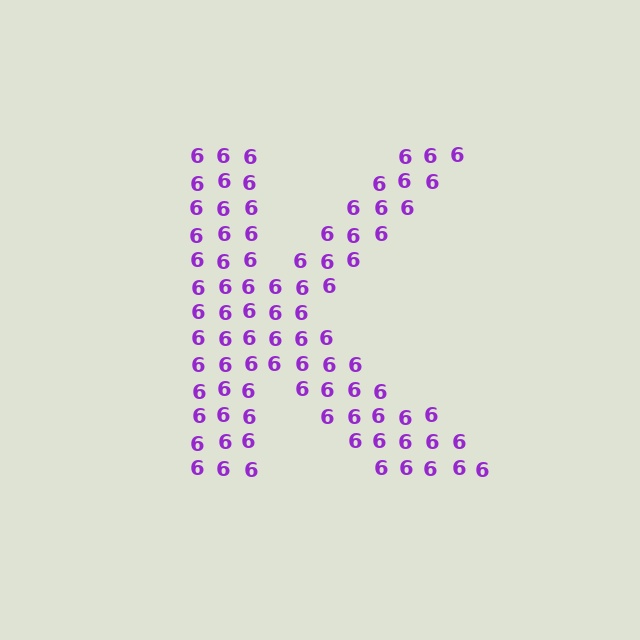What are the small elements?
The small elements are digit 6's.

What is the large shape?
The large shape is the letter K.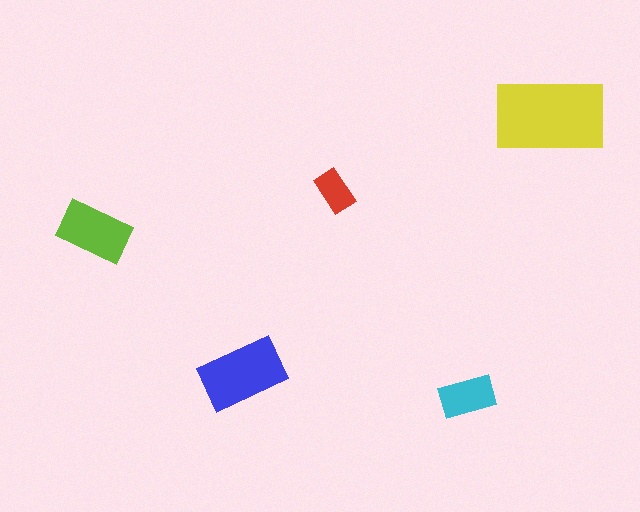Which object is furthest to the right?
The yellow rectangle is rightmost.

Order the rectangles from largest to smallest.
the yellow one, the blue one, the lime one, the cyan one, the red one.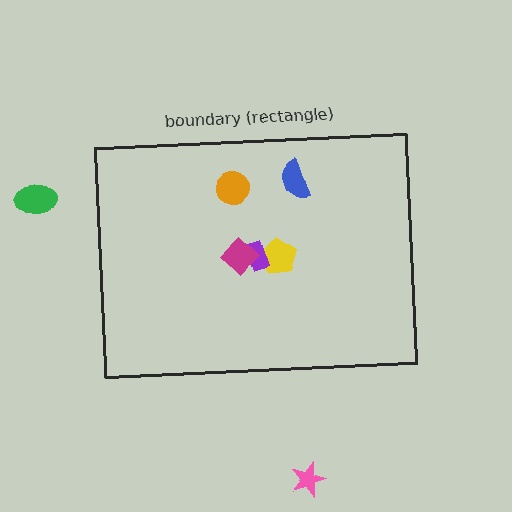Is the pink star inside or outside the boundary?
Outside.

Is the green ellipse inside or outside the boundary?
Outside.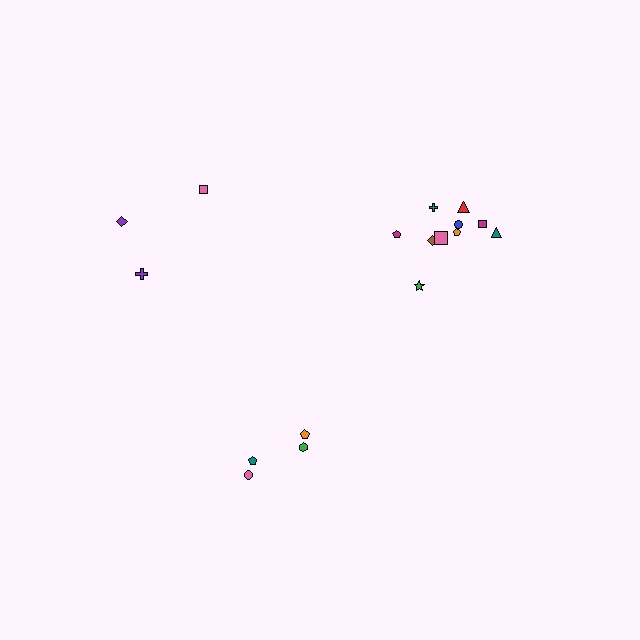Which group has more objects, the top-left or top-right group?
The top-right group.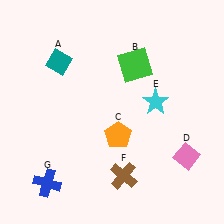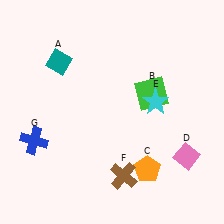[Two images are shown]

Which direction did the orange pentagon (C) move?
The orange pentagon (C) moved down.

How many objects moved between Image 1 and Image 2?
3 objects moved between the two images.